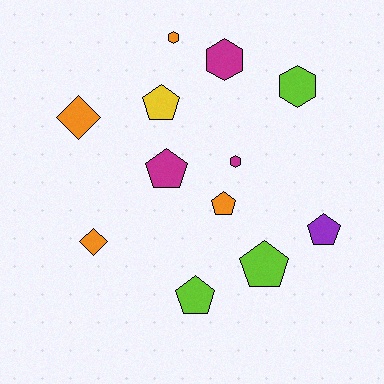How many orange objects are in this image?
There are 4 orange objects.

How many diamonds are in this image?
There are 2 diamonds.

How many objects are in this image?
There are 12 objects.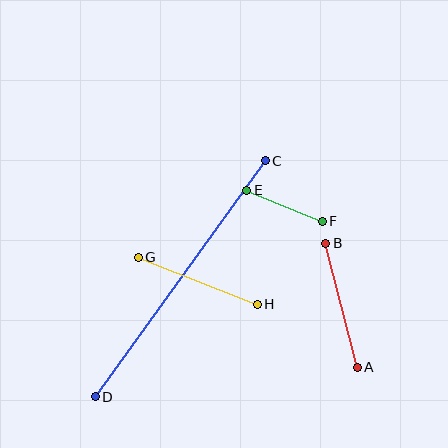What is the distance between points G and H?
The distance is approximately 128 pixels.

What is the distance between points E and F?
The distance is approximately 82 pixels.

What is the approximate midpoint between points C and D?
The midpoint is at approximately (180, 279) pixels.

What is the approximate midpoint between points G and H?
The midpoint is at approximately (198, 281) pixels.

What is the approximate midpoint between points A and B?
The midpoint is at approximately (341, 305) pixels.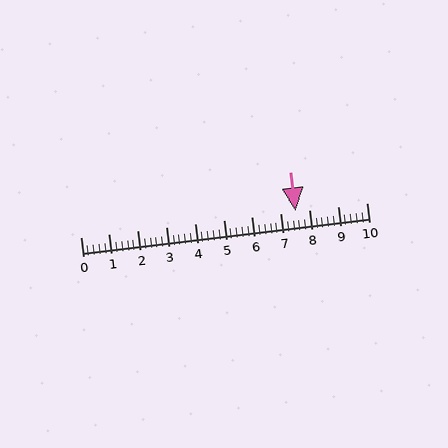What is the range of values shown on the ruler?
The ruler shows values from 0 to 10.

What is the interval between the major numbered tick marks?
The major tick marks are spaced 1 units apart.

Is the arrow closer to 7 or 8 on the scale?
The arrow is closer to 8.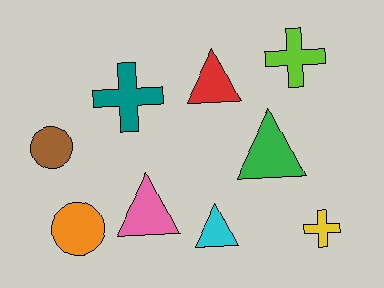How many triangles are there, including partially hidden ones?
There are 4 triangles.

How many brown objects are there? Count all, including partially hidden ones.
There is 1 brown object.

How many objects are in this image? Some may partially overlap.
There are 9 objects.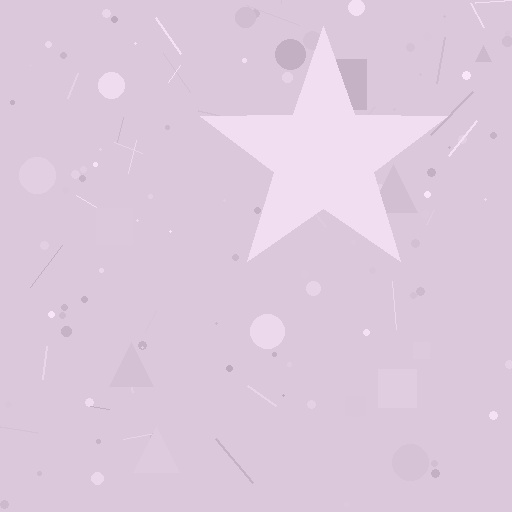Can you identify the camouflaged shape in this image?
The camouflaged shape is a star.